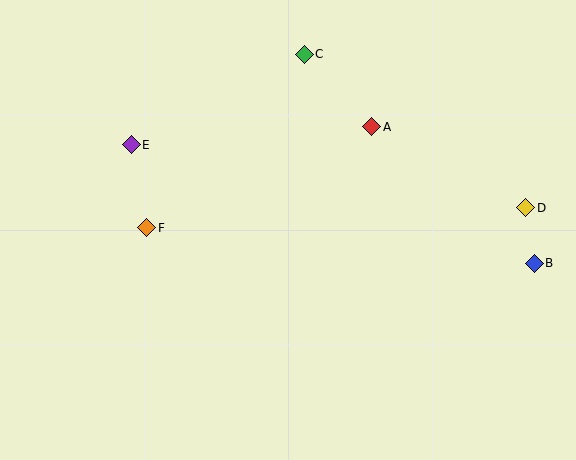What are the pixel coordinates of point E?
Point E is at (131, 145).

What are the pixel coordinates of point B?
Point B is at (534, 263).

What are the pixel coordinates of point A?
Point A is at (372, 127).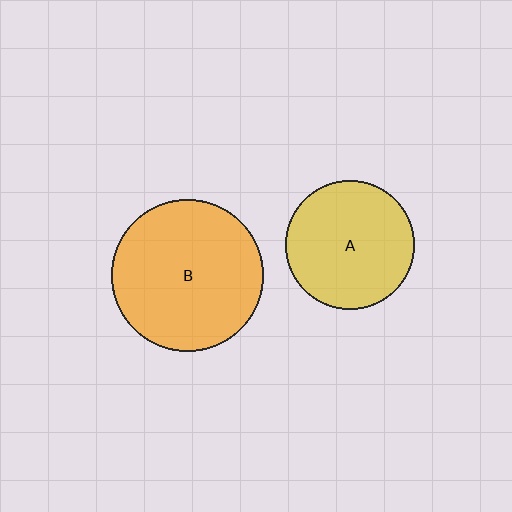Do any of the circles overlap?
No, none of the circles overlap.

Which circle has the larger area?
Circle B (orange).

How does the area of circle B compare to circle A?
Approximately 1.4 times.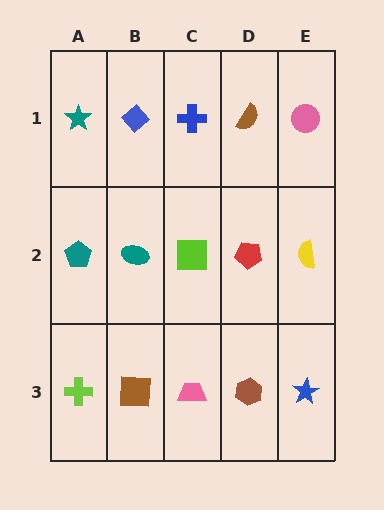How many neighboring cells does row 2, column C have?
4.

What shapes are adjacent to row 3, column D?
A red pentagon (row 2, column D), a pink trapezoid (row 3, column C), a blue star (row 3, column E).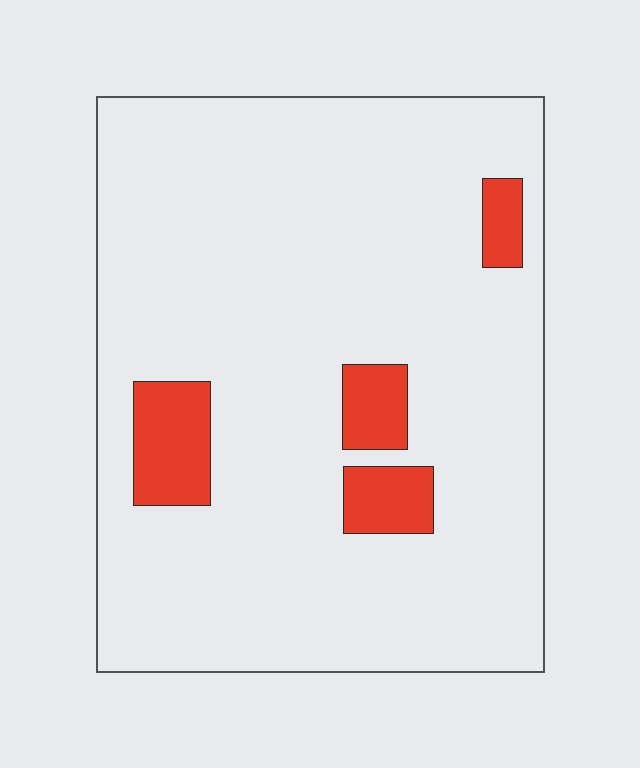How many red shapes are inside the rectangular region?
4.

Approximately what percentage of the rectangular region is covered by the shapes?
Approximately 10%.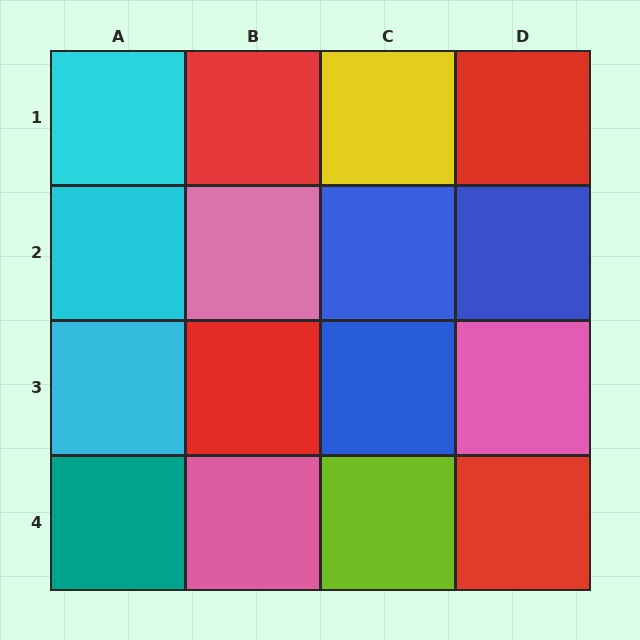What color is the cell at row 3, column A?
Cyan.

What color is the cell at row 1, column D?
Red.